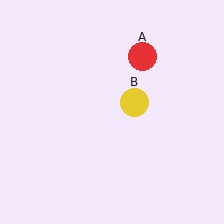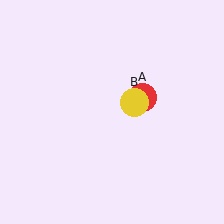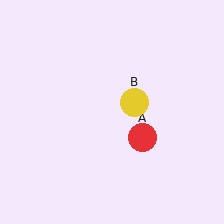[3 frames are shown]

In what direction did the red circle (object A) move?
The red circle (object A) moved down.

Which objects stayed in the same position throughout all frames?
Yellow circle (object B) remained stationary.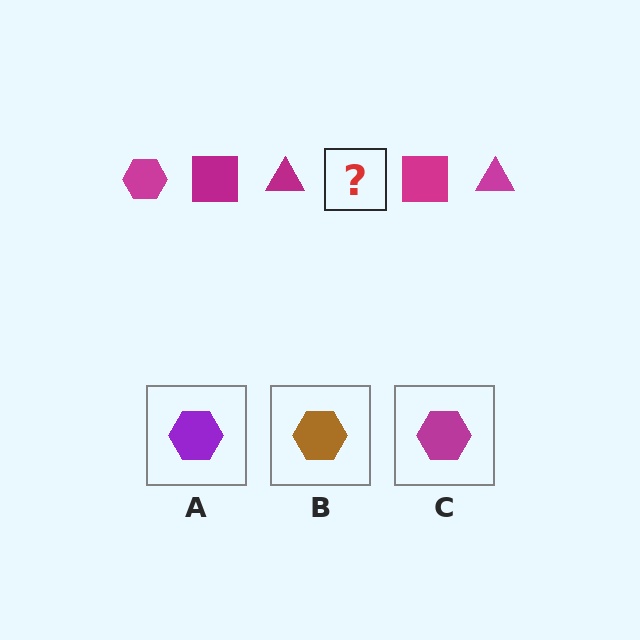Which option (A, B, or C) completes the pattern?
C.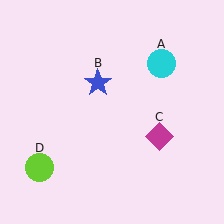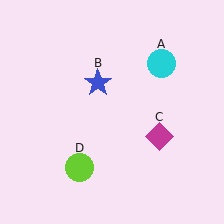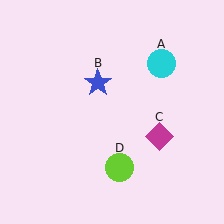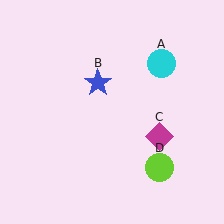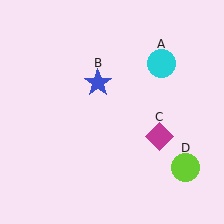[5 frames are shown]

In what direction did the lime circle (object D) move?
The lime circle (object D) moved right.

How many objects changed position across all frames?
1 object changed position: lime circle (object D).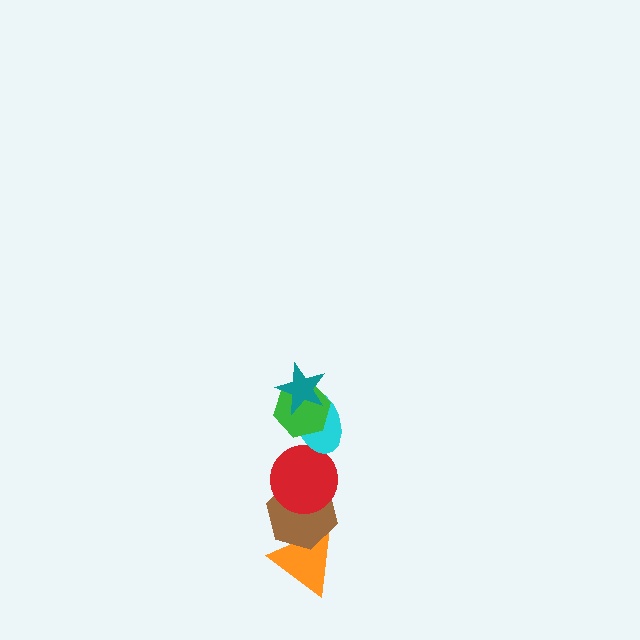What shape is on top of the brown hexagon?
The red circle is on top of the brown hexagon.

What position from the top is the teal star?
The teal star is 1st from the top.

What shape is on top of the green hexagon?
The teal star is on top of the green hexagon.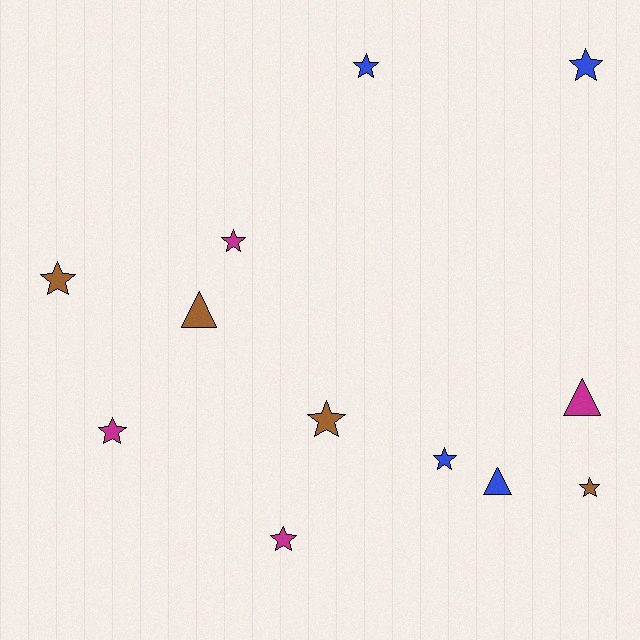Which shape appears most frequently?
Star, with 9 objects.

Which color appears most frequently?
Brown, with 4 objects.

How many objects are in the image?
There are 12 objects.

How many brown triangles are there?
There is 1 brown triangle.